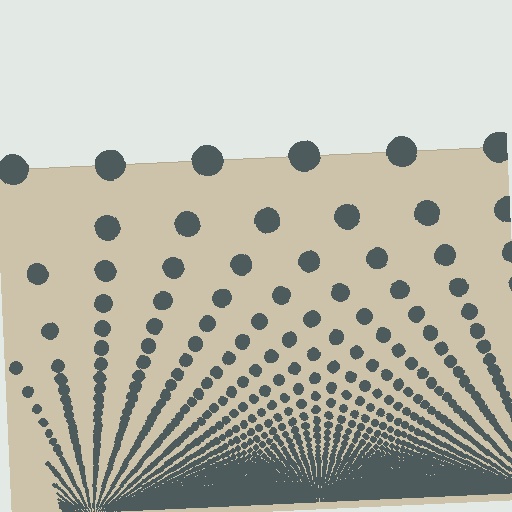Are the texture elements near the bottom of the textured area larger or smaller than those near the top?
Smaller. The gradient is inverted — elements near the bottom are smaller and denser.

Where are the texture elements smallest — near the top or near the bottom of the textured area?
Near the bottom.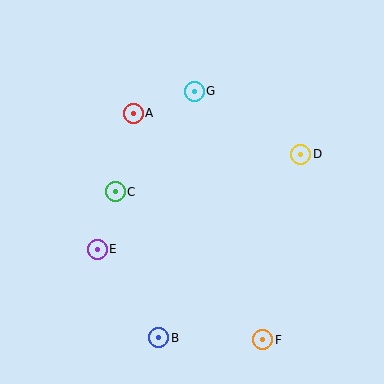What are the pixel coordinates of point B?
Point B is at (159, 338).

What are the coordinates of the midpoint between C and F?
The midpoint between C and F is at (189, 266).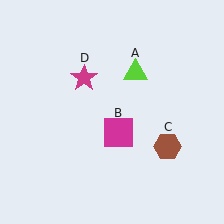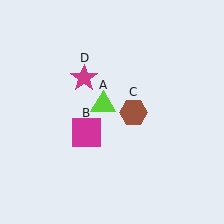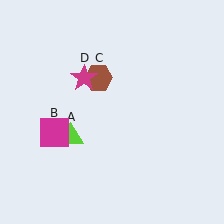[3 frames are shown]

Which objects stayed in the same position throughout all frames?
Magenta star (object D) remained stationary.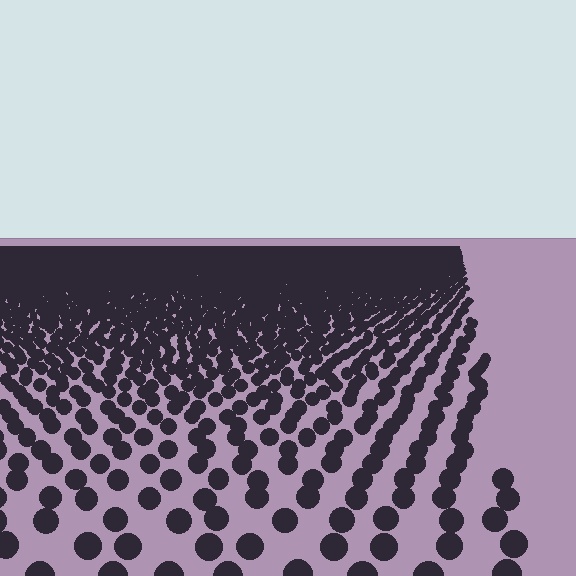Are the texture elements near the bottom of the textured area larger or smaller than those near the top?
Larger. Near the bottom, elements are closer to the viewer and appear at a bigger on-screen size.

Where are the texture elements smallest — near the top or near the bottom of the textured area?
Near the top.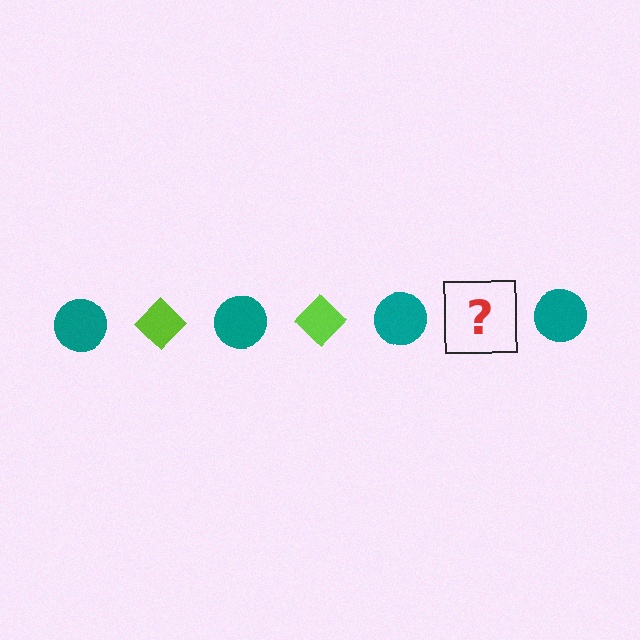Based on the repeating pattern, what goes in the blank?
The blank should be a lime diamond.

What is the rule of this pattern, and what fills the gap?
The rule is that the pattern alternates between teal circle and lime diamond. The gap should be filled with a lime diamond.